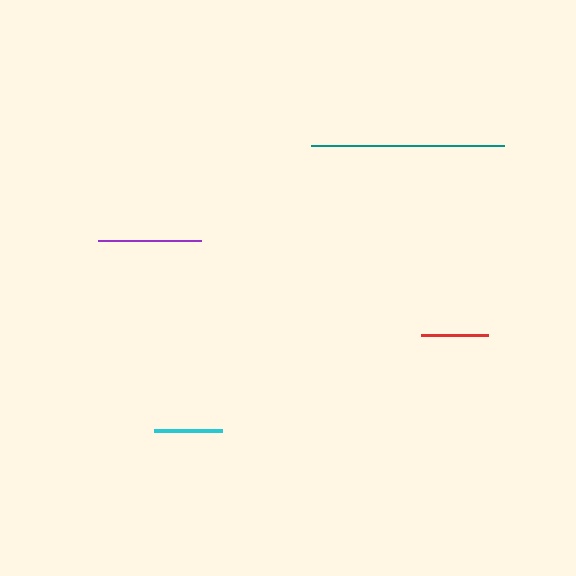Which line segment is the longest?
The teal line is the longest at approximately 193 pixels.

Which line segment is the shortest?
The red line is the shortest at approximately 67 pixels.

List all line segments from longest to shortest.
From longest to shortest: teal, purple, cyan, red.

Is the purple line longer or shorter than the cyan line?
The purple line is longer than the cyan line.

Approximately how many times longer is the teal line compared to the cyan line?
The teal line is approximately 2.8 times the length of the cyan line.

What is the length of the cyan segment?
The cyan segment is approximately 68 pixels long.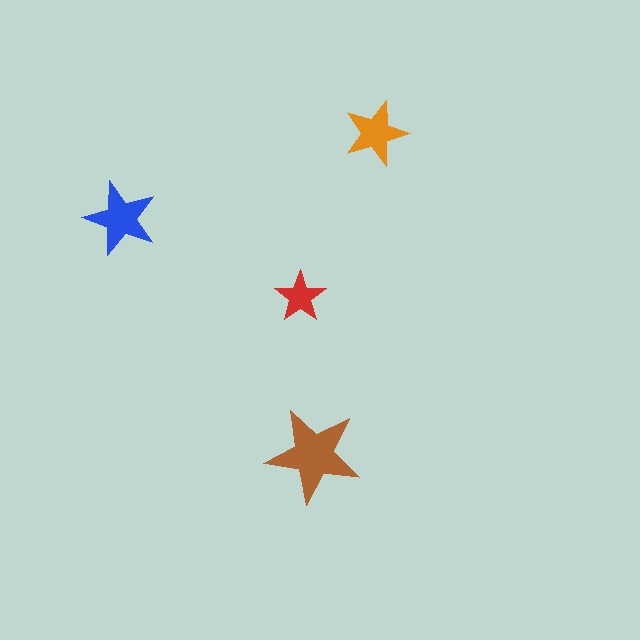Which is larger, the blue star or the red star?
The blue one.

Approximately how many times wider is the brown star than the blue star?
About 1.5 times wider.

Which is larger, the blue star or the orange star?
The blue one.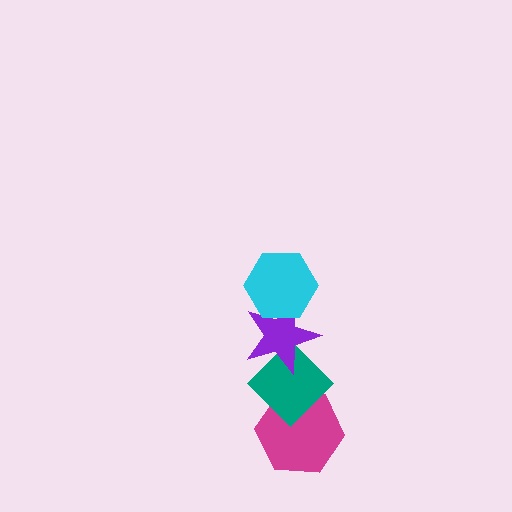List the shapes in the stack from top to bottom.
From top to bottom: the cyan hexagon, the purple star, the teal diamond, the magenta hexagon.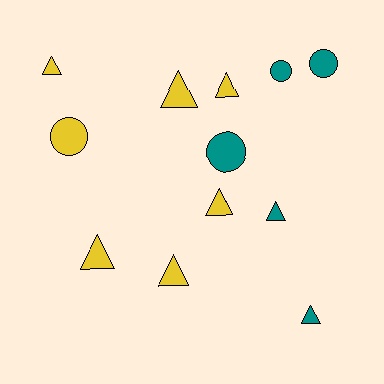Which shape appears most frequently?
Triangle, with 8 objects.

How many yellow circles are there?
There is 1 yellow circle.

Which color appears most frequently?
Yellow, with 7 objects.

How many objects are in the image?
There are 12 objects.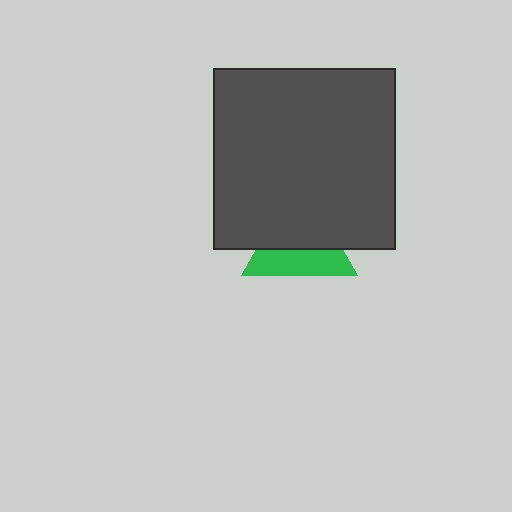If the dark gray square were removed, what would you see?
You would see the complete green triangle.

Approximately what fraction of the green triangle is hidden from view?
Roughly 55% of the green triangle is hidden behind the dark gray square.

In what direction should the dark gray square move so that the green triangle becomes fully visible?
The dark gray square should move up. That is the shortest direction to clear the overlap and leave the green triangle fully visible.